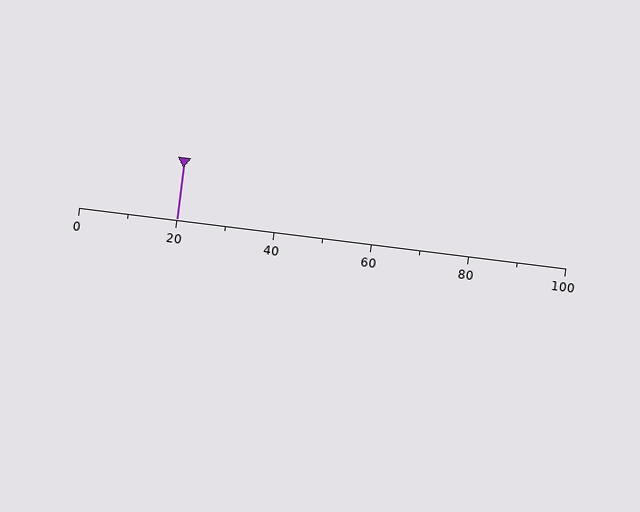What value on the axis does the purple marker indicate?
The marker indicates approximately 20.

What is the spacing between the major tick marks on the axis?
The major ticks are spaced 20 apart.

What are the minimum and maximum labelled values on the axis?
The axis runs from 0 to 100.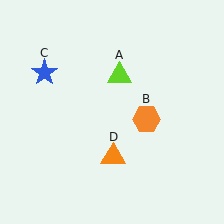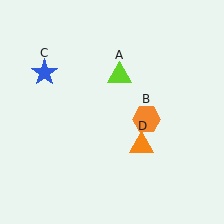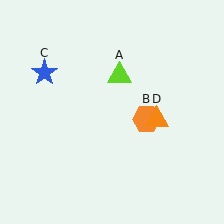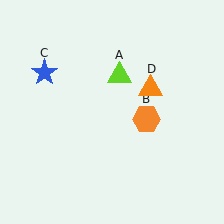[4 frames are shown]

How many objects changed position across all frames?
1 object changed position: orange triangle (object D).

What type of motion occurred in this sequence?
The orange triangle (object D) rotated counterclockwise around the center of the scene.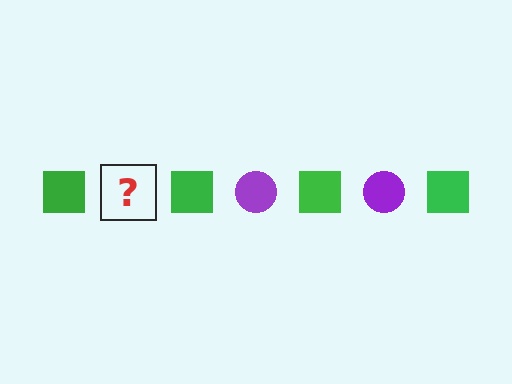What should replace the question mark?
The question mark should be replaced with a purple circle.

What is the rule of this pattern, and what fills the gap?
The rule is that the pattern alternates between green square and purple circle. The gap should be filled with a purple circle.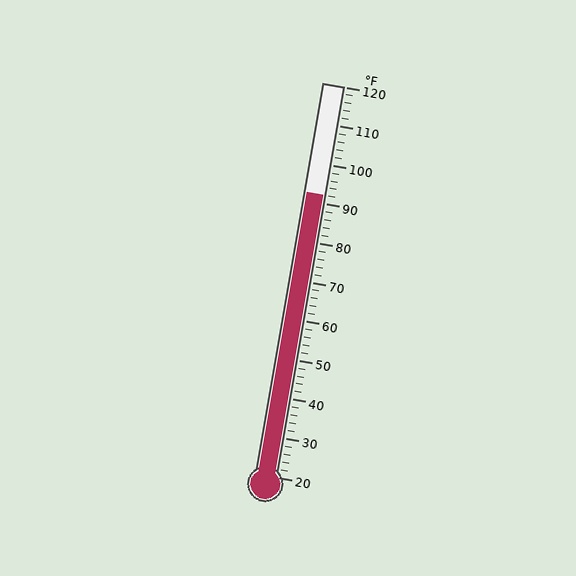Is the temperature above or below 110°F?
The temperature is below 110°F.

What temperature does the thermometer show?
The thermometer shows approximately 92°F.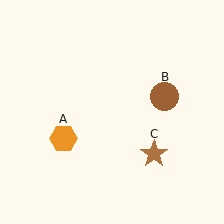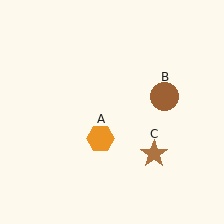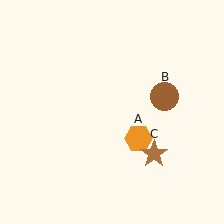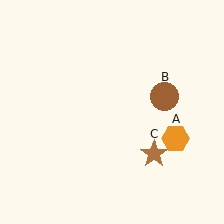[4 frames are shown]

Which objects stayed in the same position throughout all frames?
Brown circle (object B) and brown star (object C) remained stationary.